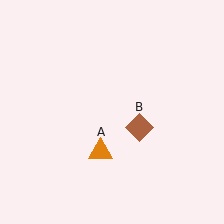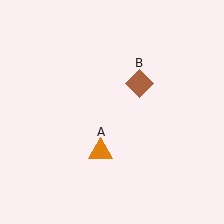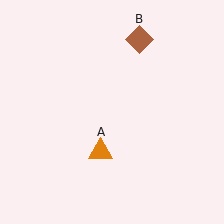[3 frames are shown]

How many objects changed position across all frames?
1 object changed position: brown diamond (object B).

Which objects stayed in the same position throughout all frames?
Orange triangle (object A) remained stationary.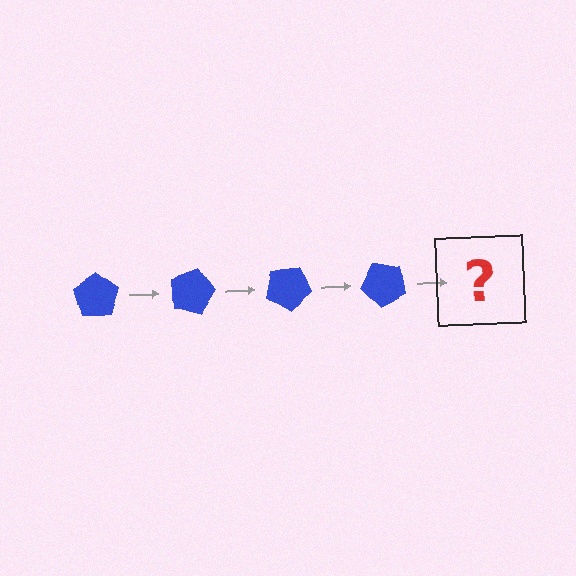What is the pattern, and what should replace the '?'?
The pattern is that the pentagon rotates 15 degrees each step. The '?' should be a blue pentagon rotated 60 degrees.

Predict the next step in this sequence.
The next step is a blue pentagon rotated 60 degrees.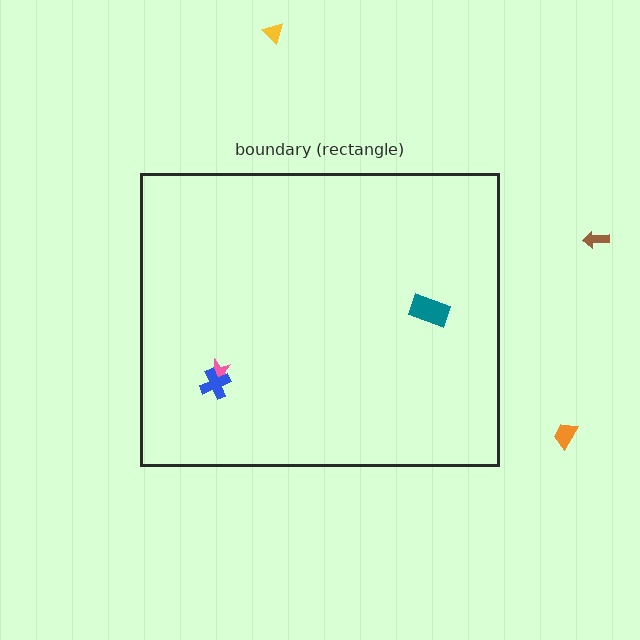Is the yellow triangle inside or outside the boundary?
Outside.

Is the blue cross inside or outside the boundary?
Inside.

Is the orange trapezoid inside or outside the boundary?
Outside.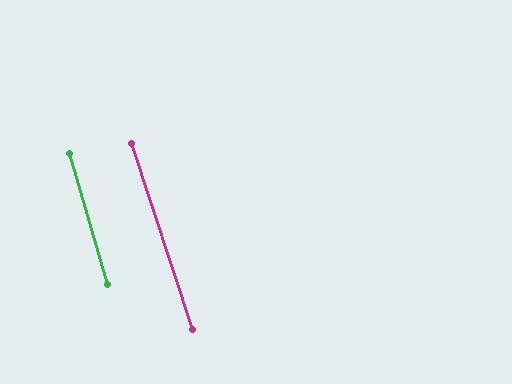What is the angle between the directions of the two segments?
Approximately 2 degrees.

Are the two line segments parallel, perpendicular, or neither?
Parallel — their directions differ by only 1.9°.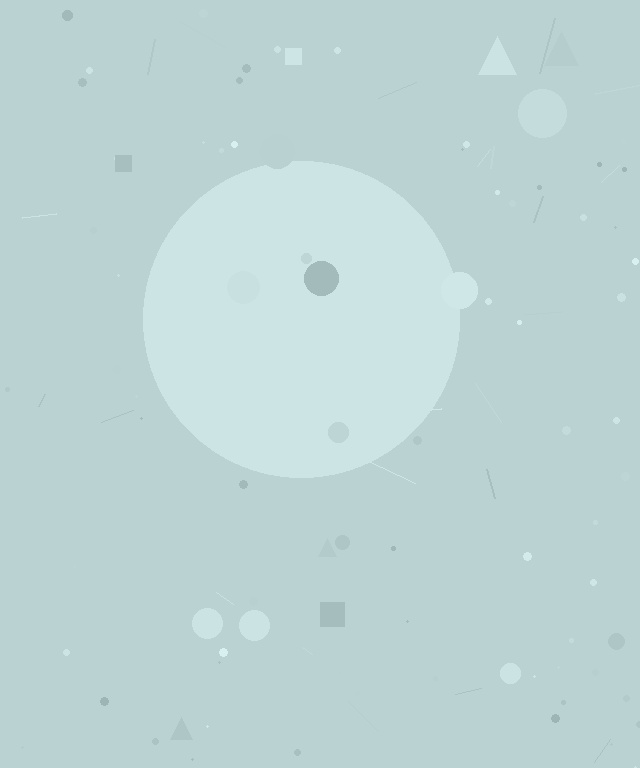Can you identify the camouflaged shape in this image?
The camouflaged shape is a circle.